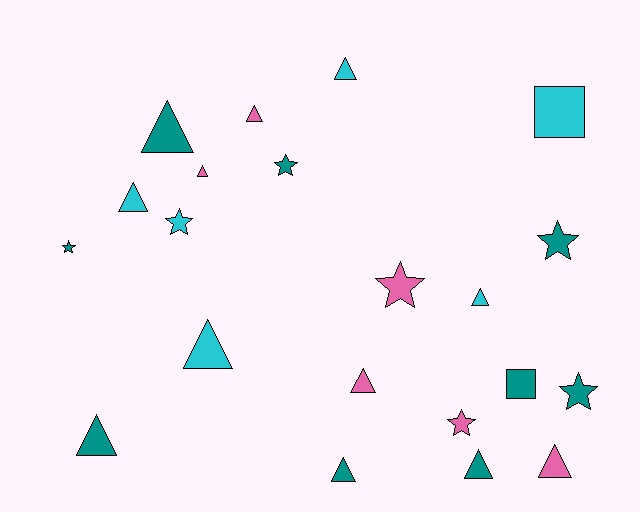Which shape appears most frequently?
Triangle, with 12 objects.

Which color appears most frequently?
Teal, with 9 objects.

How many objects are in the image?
There are 21 objects.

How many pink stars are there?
There are 2 pink stars.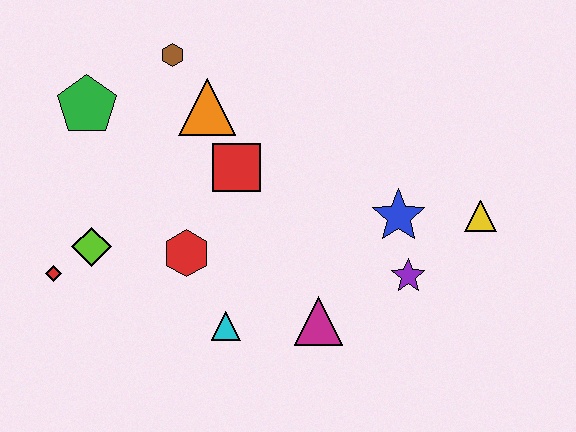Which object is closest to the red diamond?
The lime diamond is closest to the red diamond.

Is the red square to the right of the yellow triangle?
No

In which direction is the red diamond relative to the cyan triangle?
The red diamond is to the left of the cyan triangle.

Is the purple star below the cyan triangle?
No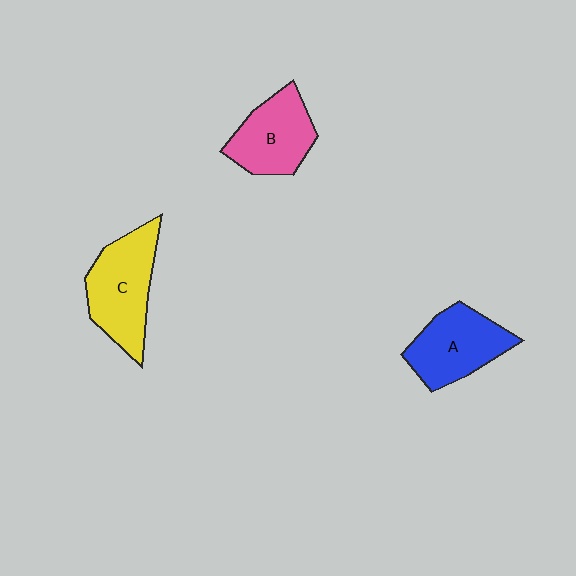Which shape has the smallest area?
Shape B (pink).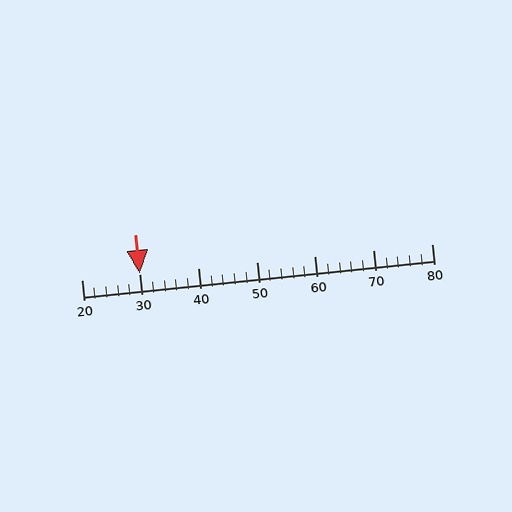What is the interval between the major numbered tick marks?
The major tick marks are spaced 10 units apart.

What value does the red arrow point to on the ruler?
The red arrow points to approximately 30.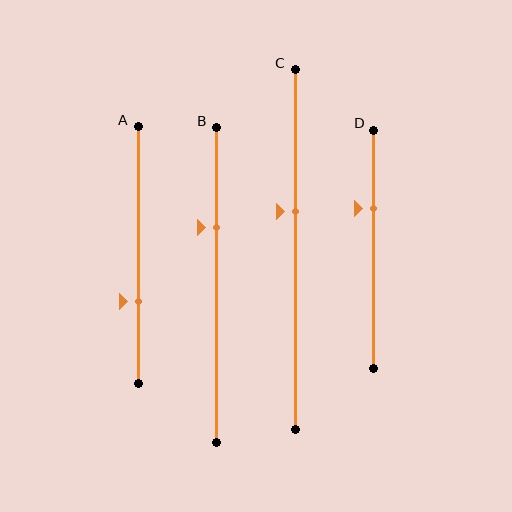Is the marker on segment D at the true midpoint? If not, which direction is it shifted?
No, the marker on segment D is shifted upward by about 17% of the segment length.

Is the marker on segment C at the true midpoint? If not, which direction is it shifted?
No, the marker on segment C is shifted upward by about 11% of the segment length.